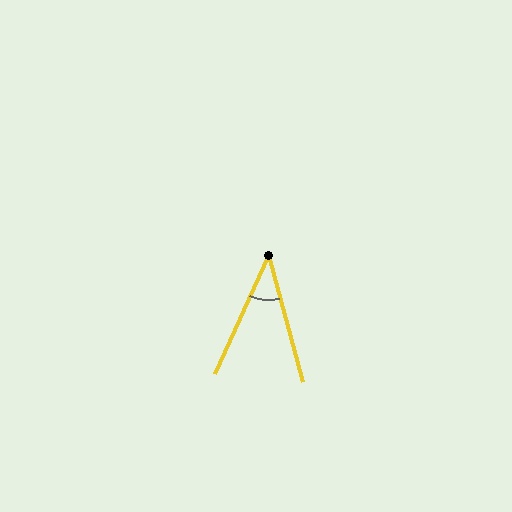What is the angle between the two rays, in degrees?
Approximately 39 degrees.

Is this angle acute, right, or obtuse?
It is acute.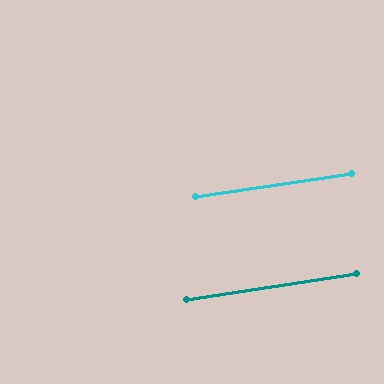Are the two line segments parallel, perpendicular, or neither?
Parallel — their directions differ by only 0.2°.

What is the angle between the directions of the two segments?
Approximately 0 degrees.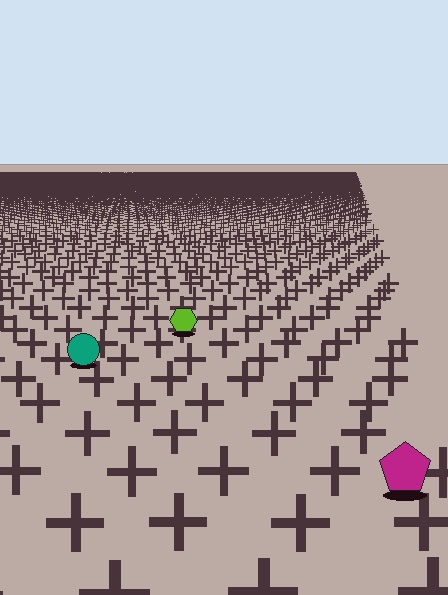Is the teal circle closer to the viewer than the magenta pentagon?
No. The magenta pentagon is closer — you can tell from the texture gradient: the ground texture is coarser near it.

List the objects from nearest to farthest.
From nearest to farthest: the magenta pentagon, the teal circle, the lime hexagon.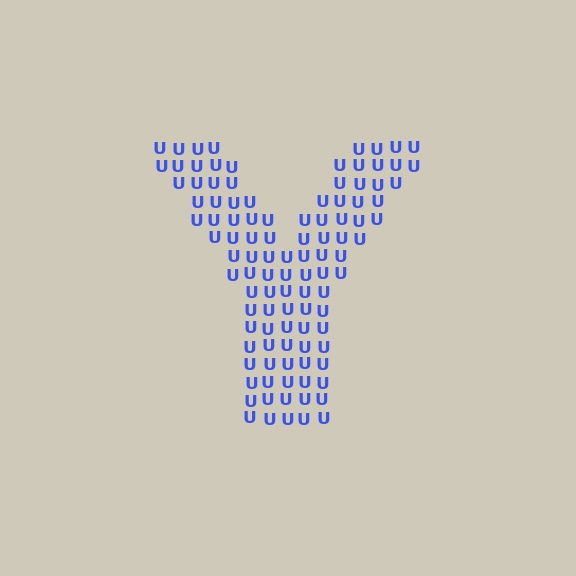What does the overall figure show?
The overall figure shows the letter Y.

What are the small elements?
The small elements are letter U's.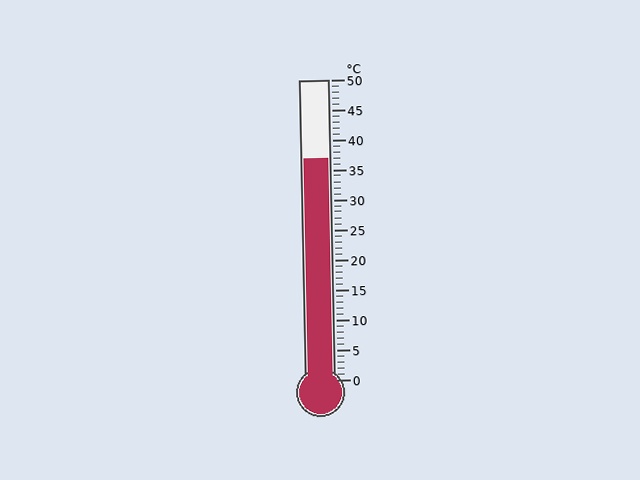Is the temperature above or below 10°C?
The temperature is above 10°C.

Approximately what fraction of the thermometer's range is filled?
The thermometer is filled to approximately 75% of its range.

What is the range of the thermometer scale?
The thermometer scale ranges from 0°C to 50°C.